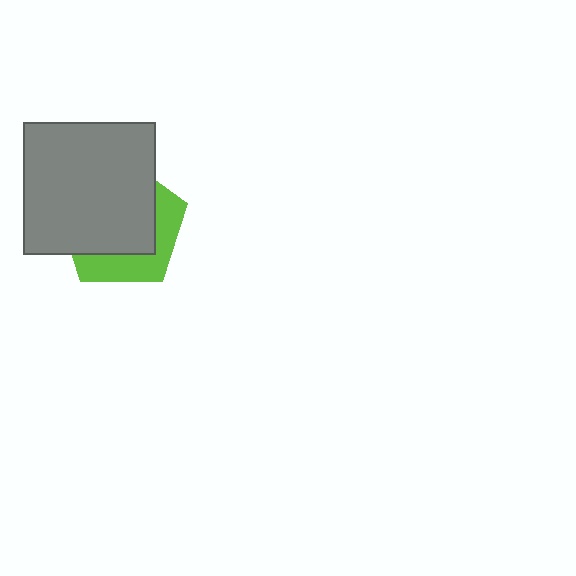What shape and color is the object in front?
The object in front is a gray square.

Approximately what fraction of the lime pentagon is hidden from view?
Roughly 65% of the lime pentagon is hidden behind the gray square.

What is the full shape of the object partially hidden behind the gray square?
The partially hidden object is a lime pentagon.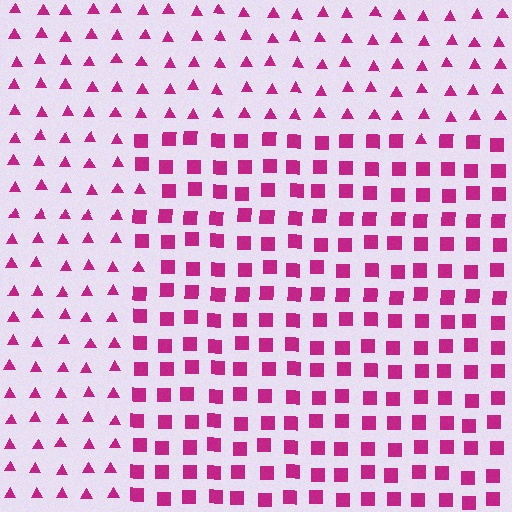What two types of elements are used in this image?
The image uses squares inside the rectangle region and triangles outside it.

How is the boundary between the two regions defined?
The boundary is defined by a change in element shape: squares inside vs. triangles outside. All elements share the same color and spacing.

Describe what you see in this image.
The image is filled with small magenta elements arranged in a uniform grid. A rectangle-shaped region contains squares, while the surrounding area contains triangles. The boundary is defined purely by the change in element shape.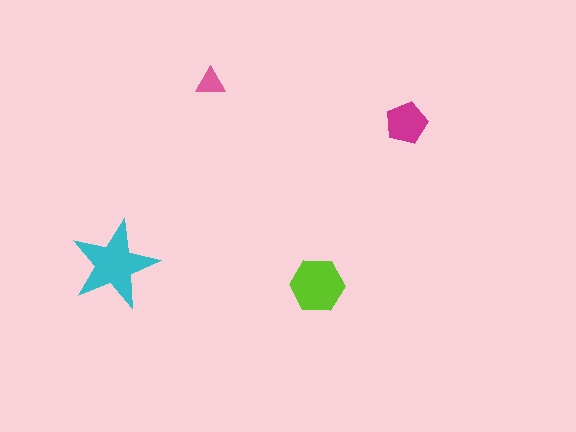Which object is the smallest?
The pink triangle.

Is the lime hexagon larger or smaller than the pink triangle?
Larger.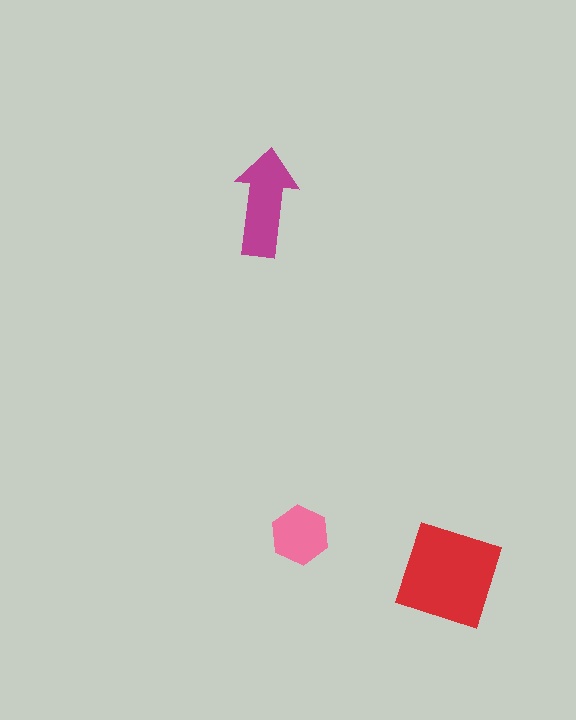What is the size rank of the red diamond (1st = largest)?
1st.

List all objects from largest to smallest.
The red diamond, the magenta arrow, the pink hexagon.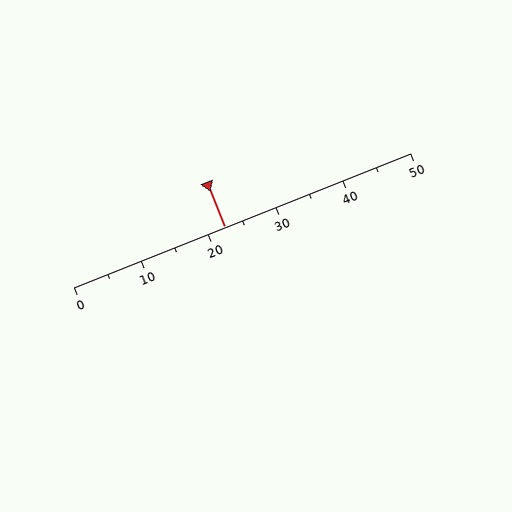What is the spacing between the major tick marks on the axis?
The major ticks are spaced 10 apart.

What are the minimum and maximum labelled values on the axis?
The axis runs from 0 to 50.